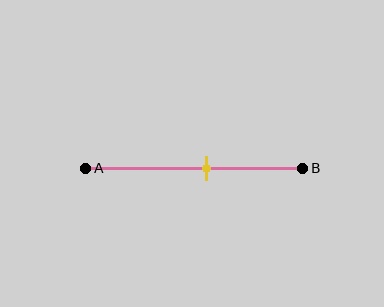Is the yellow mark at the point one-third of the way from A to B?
No, the mark is at about 55% from A, not at the 33% one-third point.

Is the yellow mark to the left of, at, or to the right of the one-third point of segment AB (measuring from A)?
The yellow mark is to the right of the one-third point of segment AB.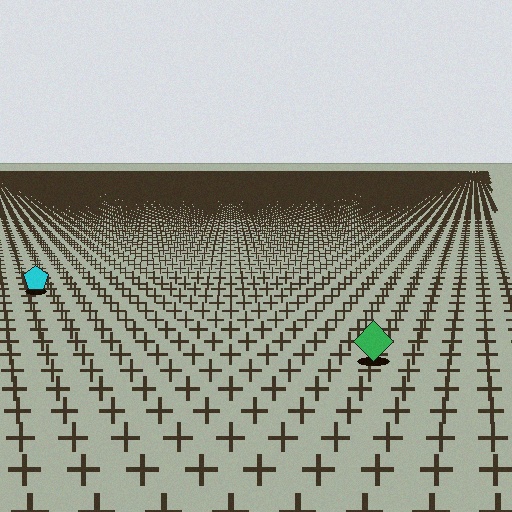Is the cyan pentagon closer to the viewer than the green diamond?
No. The green diamond is closer — you can tell from the texture gradient: the ground texture is coarser near it.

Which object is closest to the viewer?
The green diamond is closest. The texture marks near it are larger and more spread out.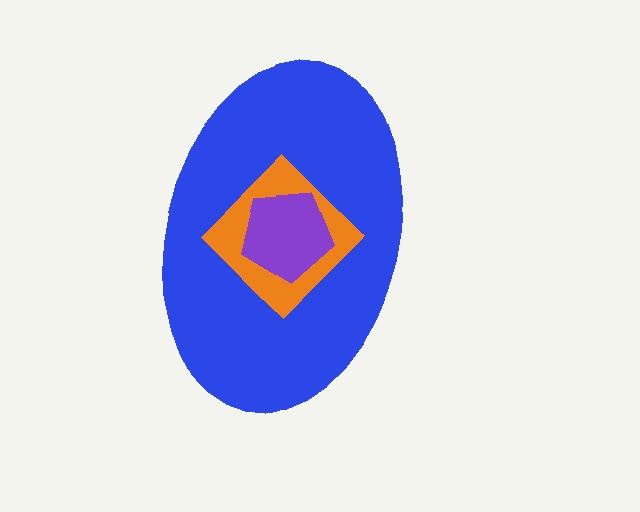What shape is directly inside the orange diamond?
The purple pentagon.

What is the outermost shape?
The blue ellipse.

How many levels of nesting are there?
3.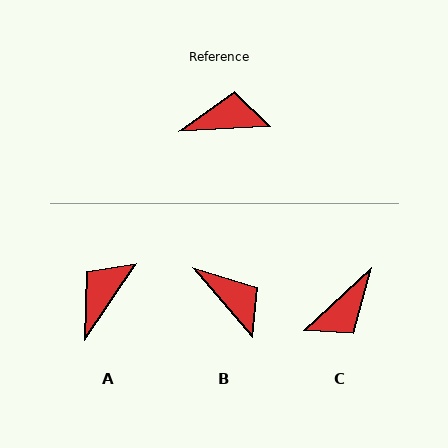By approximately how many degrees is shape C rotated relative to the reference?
Approximately 141 degrees clockwise.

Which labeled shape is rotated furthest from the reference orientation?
C, about 141 degrees away.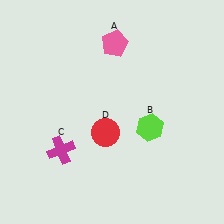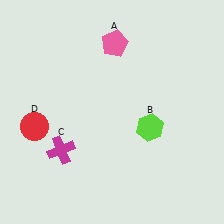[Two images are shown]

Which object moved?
The red circle (D) moved left.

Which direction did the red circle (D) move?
The red circle (D) moved left.